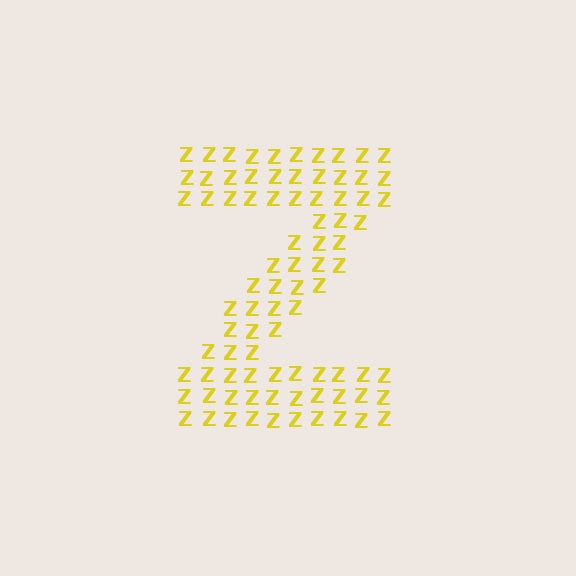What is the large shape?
The large shape is the letter Z.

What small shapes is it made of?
It is made of small letter Z's.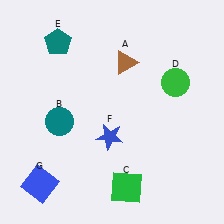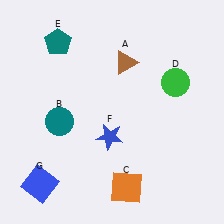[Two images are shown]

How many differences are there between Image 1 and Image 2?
There is 1 difference between the two images.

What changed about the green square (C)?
In Image 1, C is green. In Image 2, it changed to orange.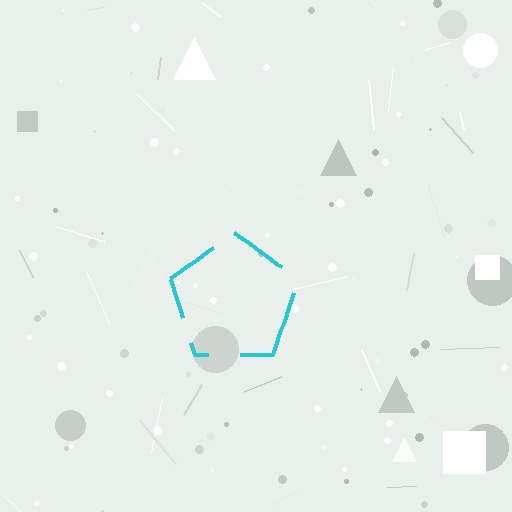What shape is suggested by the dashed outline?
The dashed outline suggests a pentagon.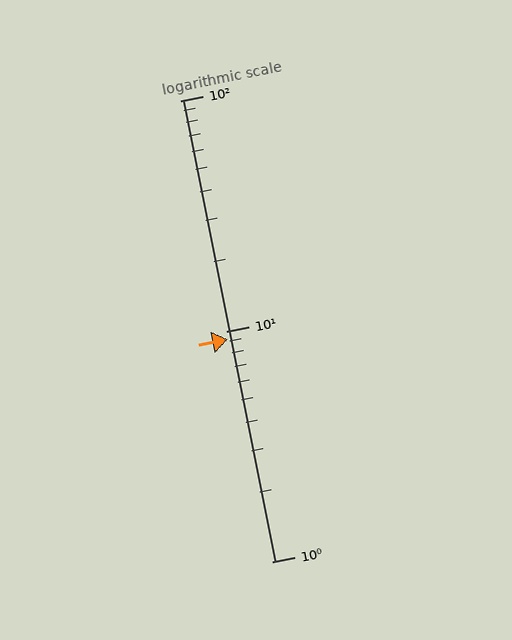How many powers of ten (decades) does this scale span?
The scale spans 2 decades, from 1 to 100.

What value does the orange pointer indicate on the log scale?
The pointer indicates approximately 9.2.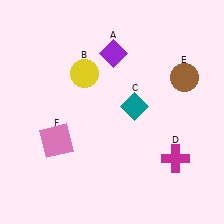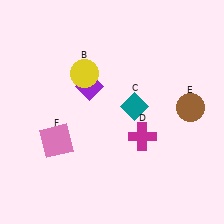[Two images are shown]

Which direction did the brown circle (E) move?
The brown circle (E) moved down.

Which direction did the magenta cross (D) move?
The magenta cross (D) moved left.